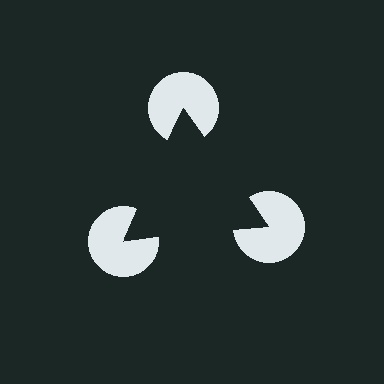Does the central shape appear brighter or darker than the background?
It typically appears slightly darker than the background, even though no actual brightness change is drawn.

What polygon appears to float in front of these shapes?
An illusory triangle — its edges are inferred from the aligned wedge cuts in the pac-man discs, not physically drawn.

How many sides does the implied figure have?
3 sides.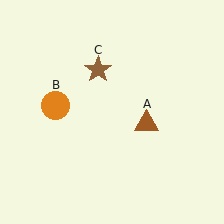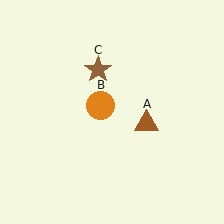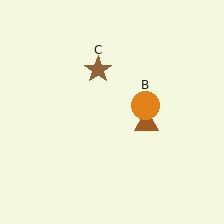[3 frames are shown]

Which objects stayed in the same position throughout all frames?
Brown triangle (object A) and brown star (object C) remained stationary.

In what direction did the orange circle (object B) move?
The orange circle (object B) moved right.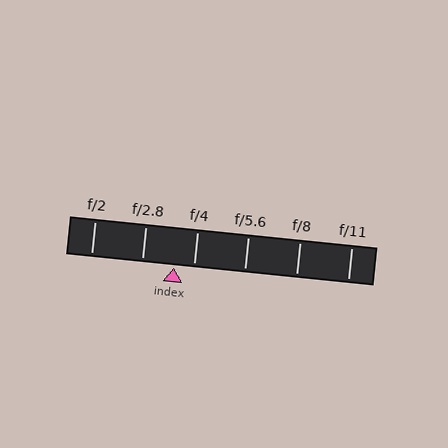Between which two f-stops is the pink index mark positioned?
The index mark is between f/2.8 and f/4.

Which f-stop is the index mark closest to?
The index mark is closest to f/4.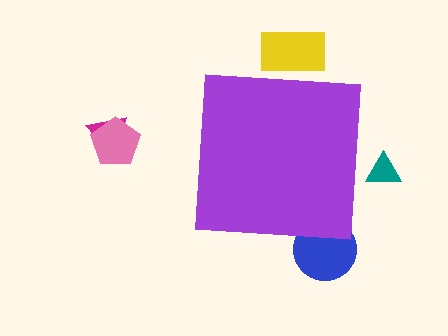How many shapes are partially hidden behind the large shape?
3 shapes are partially hidden.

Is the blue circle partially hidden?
Yes, the blue circle is partially hidden behind the purple square.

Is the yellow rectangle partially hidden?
Yes, the yellow rectangle is partially hidden behind the purple square.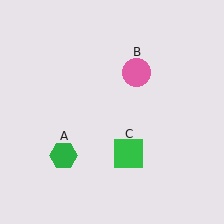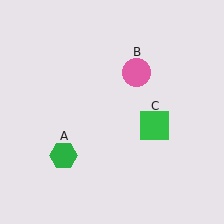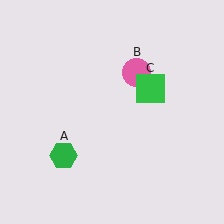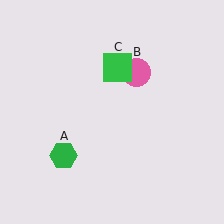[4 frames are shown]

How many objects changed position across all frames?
1 object changed position: green square (object C).